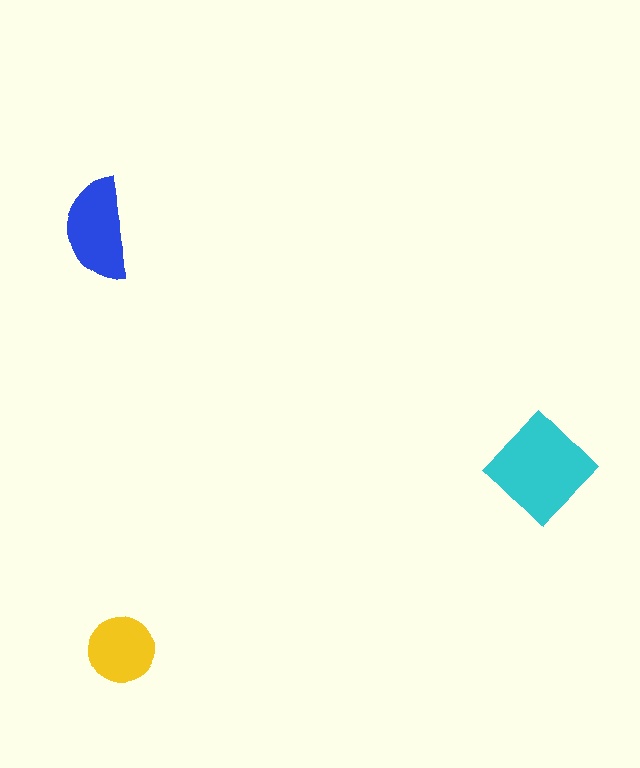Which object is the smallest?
The yellow circle.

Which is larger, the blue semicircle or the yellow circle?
The blue semicircle.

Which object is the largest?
The cyan diamond.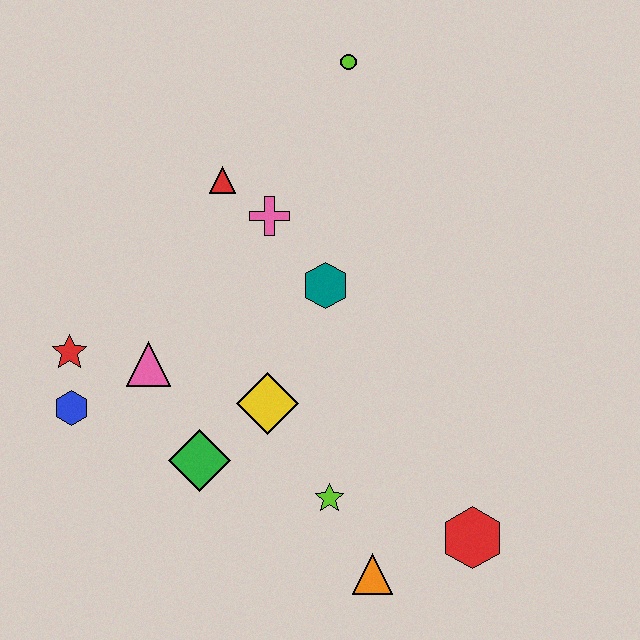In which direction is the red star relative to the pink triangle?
The red star is to the left of the pink triangle.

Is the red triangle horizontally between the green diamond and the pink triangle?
No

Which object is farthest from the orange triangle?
The lime circle is farthest from the orange triangle.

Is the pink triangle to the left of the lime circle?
Yes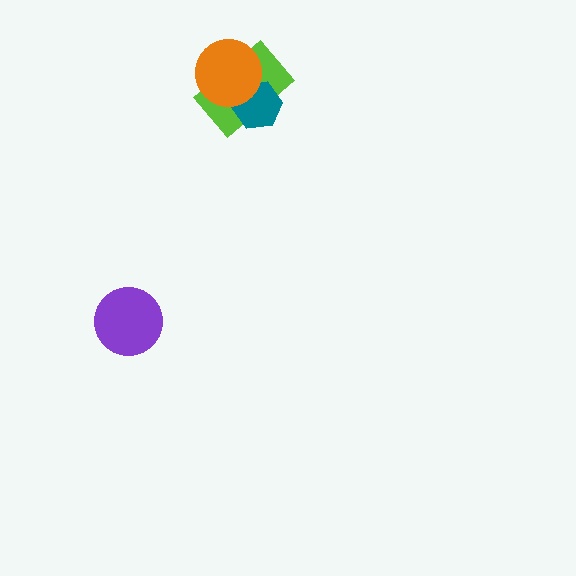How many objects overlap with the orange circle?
2 objects overlap with the orange circle.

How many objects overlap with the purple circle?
0 objects overlap with the purple circle.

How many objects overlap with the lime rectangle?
2 objects overlap with the lime rectangle.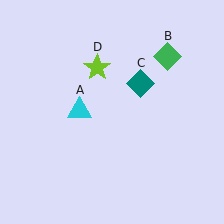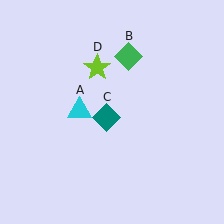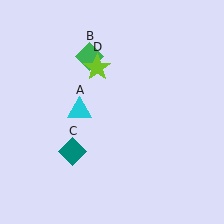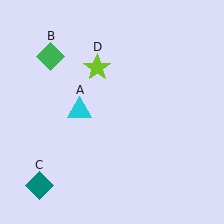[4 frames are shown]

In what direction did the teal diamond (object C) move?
The teal diamond (object C) moved down and to the left.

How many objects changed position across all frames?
2 objects changed position: green diamond (object B), teal diamond (object C).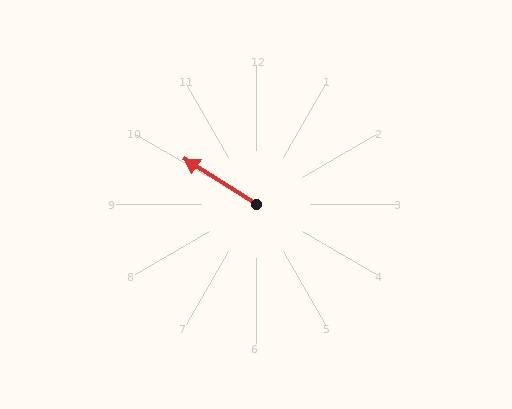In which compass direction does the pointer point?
Northwest.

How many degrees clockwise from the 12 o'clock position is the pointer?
Approximately 303 degrees.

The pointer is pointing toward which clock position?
Roughly 10 o'clock.